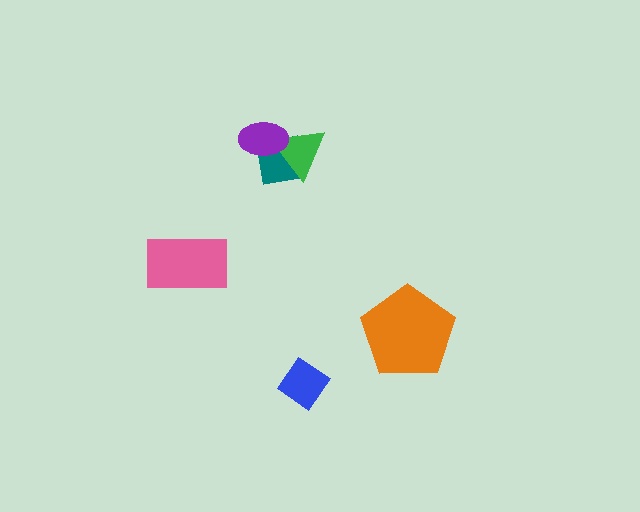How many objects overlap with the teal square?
2 objects overlap with the teal square.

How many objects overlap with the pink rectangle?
0 objects overlap with the pink rectangle.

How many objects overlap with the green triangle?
2 objects overlap with the green triangle.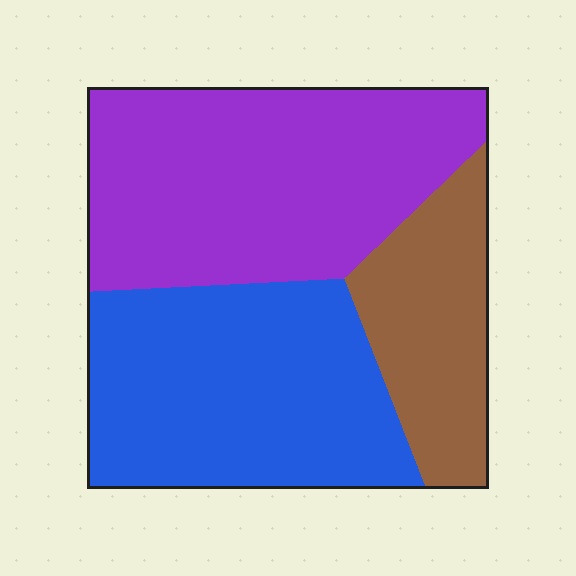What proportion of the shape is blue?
Blue takes up between a third and a half of the shape.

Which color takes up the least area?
Brown, at roughly 20%.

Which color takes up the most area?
Purple, at roughly 40%.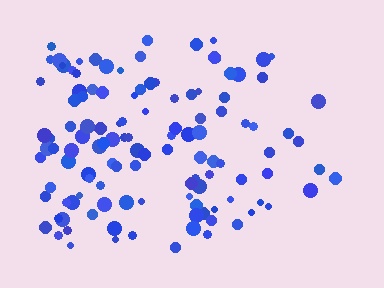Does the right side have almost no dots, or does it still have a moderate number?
Still a moderate number, just noticeably fewer than the left.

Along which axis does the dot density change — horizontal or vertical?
Horizontal.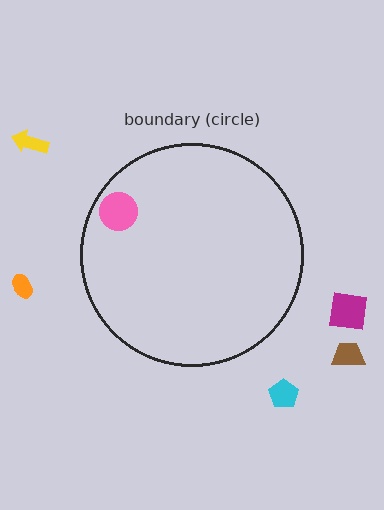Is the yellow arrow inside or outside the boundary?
Outside.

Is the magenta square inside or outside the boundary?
Outside.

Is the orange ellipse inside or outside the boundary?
Outside.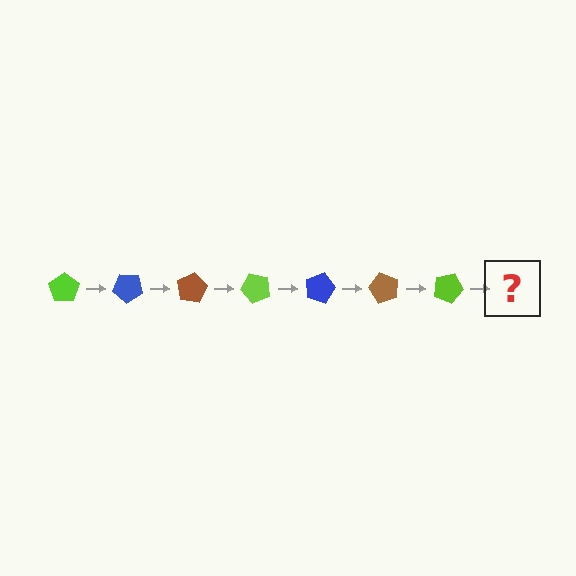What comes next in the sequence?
The next element should be a blue pentagon, rotated 280 degrees from the start.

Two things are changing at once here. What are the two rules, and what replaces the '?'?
The two rules are that it rotates 40 degrees each step and the color cycles through lime, blue, and brown. The '?' should be a blue pentagon, rotated 280 degrees from the start.